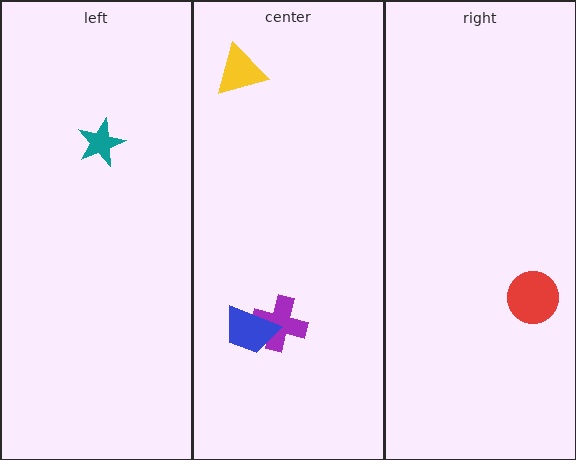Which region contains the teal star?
The left region.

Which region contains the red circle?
The right region.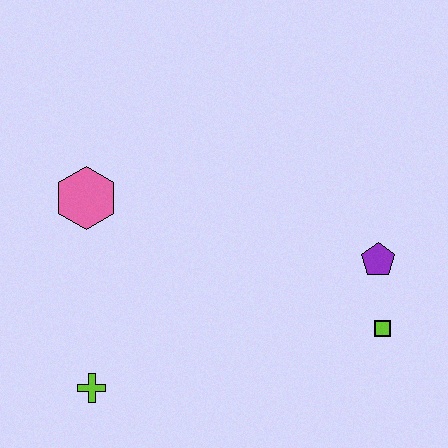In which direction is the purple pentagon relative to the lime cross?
The purple pentagon is to the right of the lime cross.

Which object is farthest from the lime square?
The pink hexagon is farthest from the lime square.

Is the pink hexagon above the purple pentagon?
Yes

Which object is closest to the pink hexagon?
The lime cross is closest to the pink hexagon.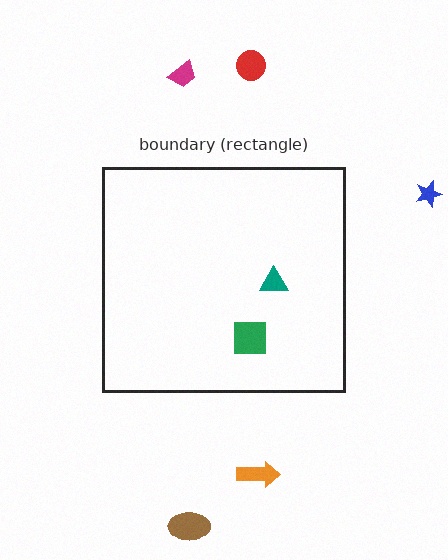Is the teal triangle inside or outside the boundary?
Inside.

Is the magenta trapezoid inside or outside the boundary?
Outside.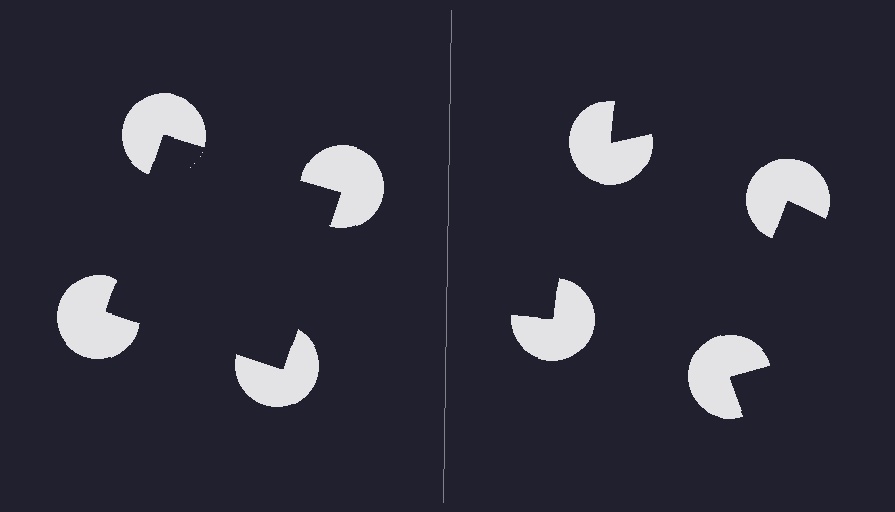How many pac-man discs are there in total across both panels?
8 — 4 on each side.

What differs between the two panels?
The pac-man discs are positioned identically on both sides; only the wedge orientations differ. On the left they align to a square; on the right they are misaligned.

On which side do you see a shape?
An illusory square appears on the left side. On the right side the wedge cuts are rotated, so no coherent shape forms.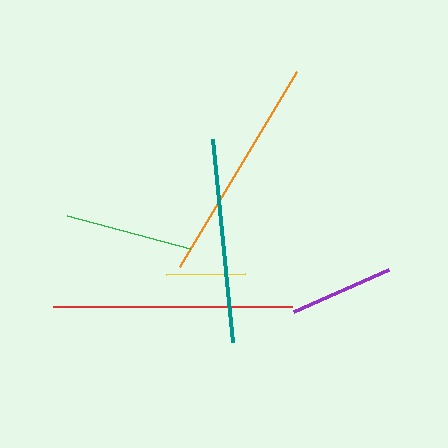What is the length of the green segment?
The green segment is approximately 128 pixels long.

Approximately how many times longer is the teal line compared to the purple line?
The teal line is approximately 2.0 times the length of the purple line.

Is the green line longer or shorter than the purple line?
The green line is longer than the purple line.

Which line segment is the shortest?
The yellow line is the shortest at approximately 79 pixels.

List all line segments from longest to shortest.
From longest to shortest: red, orange, teal, green, purple, yellow.